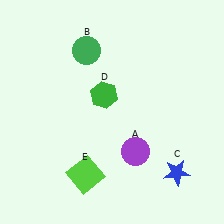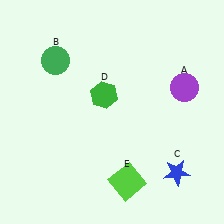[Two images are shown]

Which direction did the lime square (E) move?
The lime square (E) moved right.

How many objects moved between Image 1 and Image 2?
3 objects moved between the two images.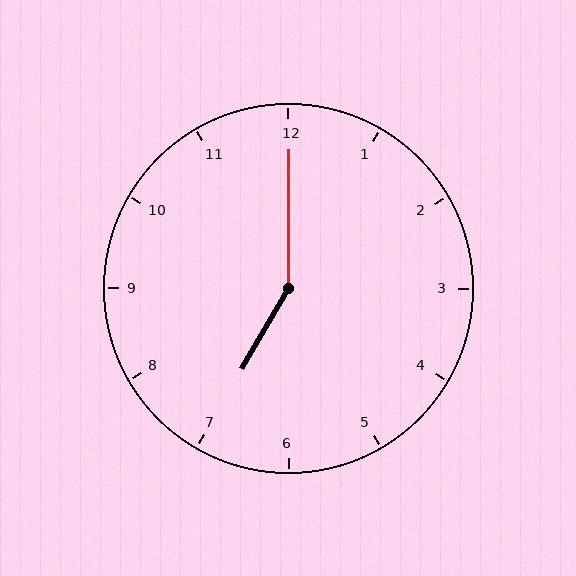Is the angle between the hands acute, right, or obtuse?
It is obtuse.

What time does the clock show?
7:00.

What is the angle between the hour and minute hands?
Approximately 150 degrees.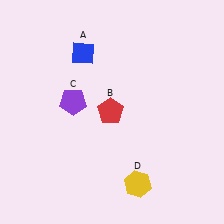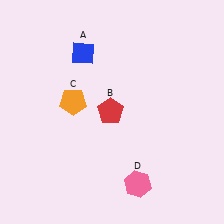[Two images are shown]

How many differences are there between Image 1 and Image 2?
There are 2 differences between the two images.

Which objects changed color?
C changed from purple to orange. D changed from yellow to pink.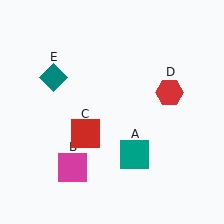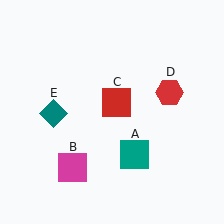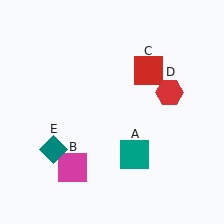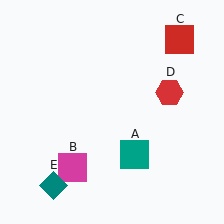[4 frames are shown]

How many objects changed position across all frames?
2 objects changed position: red square (object C), teal diamond (object E).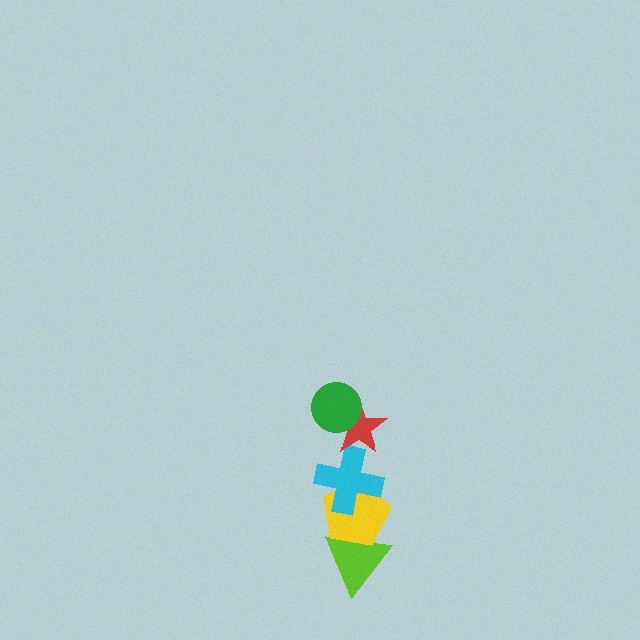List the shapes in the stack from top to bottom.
From top to bottom: the green circle, the red star, the cyan cross, the yellow pentagon, the lime triangle.